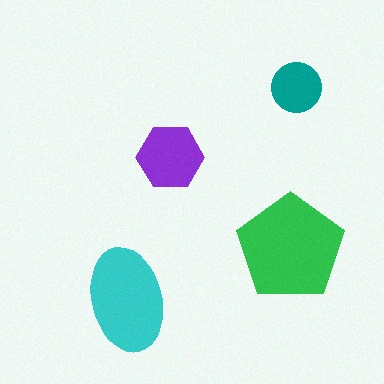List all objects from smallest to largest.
The teal circle, the purple hexagon, the cyan ellipse, the green pentagon.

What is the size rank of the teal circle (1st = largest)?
4th.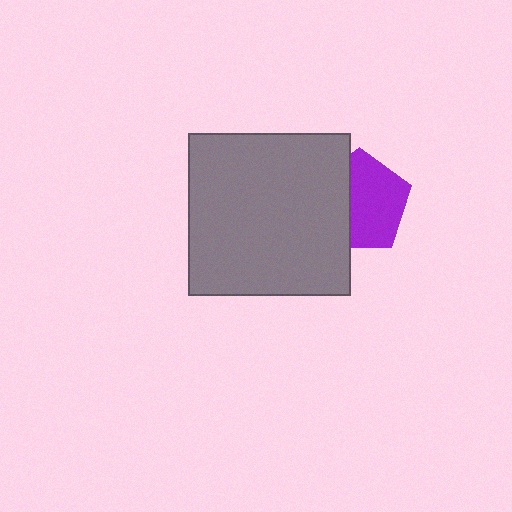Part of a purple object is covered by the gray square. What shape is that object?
It is a pentagon.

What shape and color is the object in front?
The object in front is a gray square.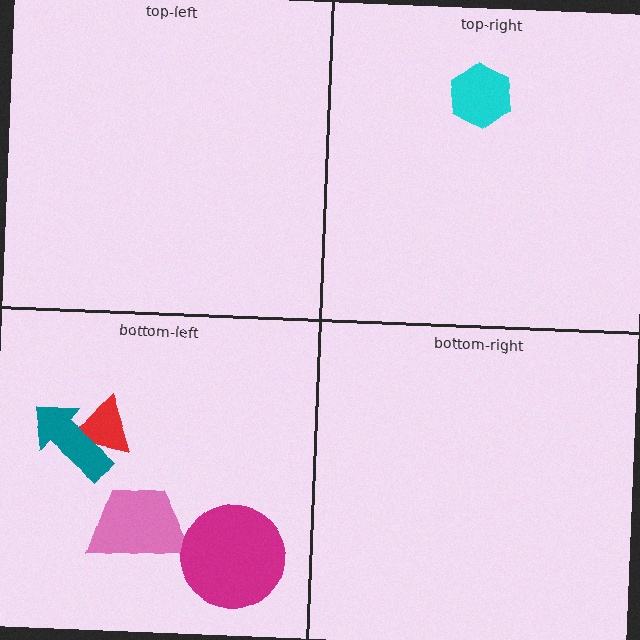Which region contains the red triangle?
The bottom-left region.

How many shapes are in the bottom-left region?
4.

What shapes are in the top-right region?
The cyan hexagon.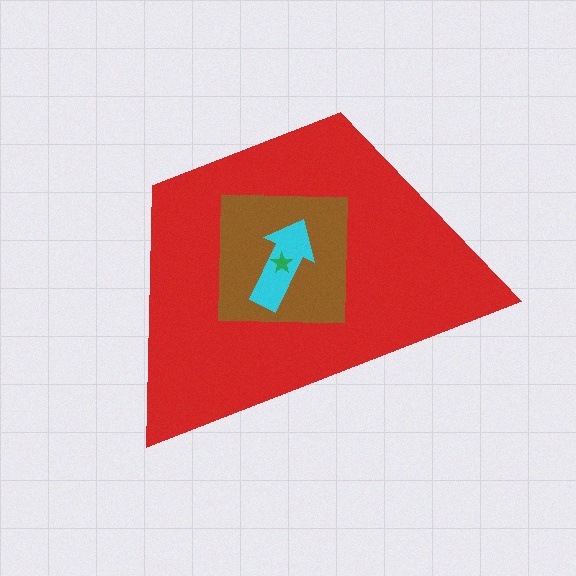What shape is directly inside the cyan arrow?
The green star.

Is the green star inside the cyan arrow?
Yes.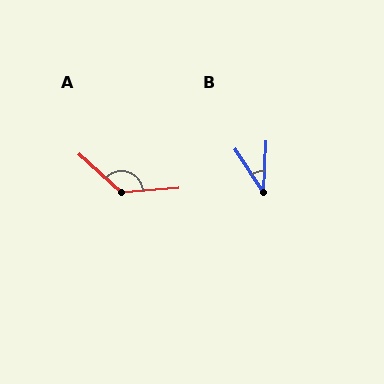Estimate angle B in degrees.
Approximately 36 degrees.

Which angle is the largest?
A, at approximately 134 degrees.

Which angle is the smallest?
B, at approximately 36 degrees.